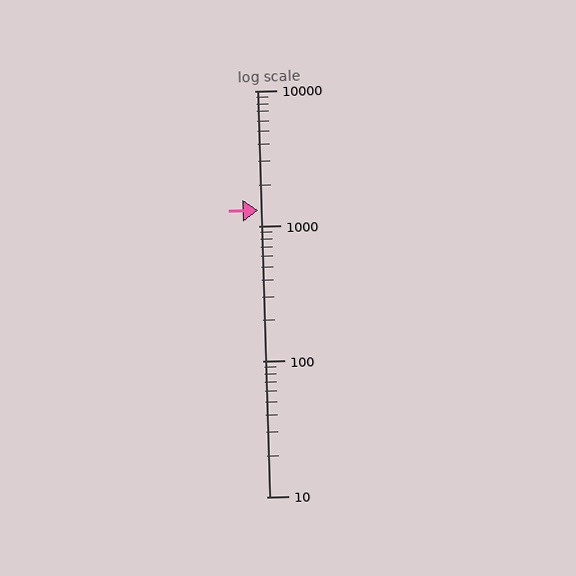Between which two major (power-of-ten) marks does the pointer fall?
The pointer is between 1000 and 10000.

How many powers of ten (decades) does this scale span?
The scale spans 3 decades, from 10 to 10000.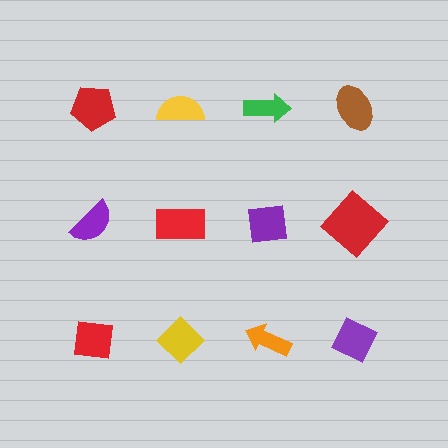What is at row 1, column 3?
A green arrow.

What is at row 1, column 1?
A red pentagon.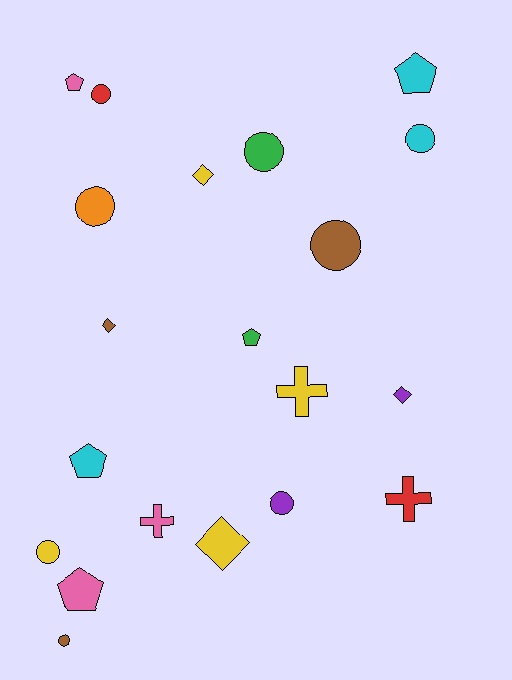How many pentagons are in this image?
There are 5 pentagons.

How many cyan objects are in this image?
There are 3 cyan objects.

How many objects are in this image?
There are 20 objects.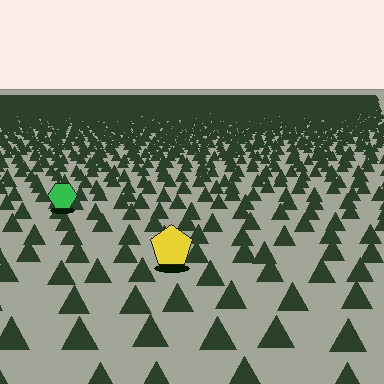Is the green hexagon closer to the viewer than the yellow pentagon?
No. The yellow pentagon is closer — you can tell from the texture gradient: the ground texture is coarser near it.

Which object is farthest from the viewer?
The green hexagon is farthest from the viewer. It appears smaller and the ground texture around it is denser.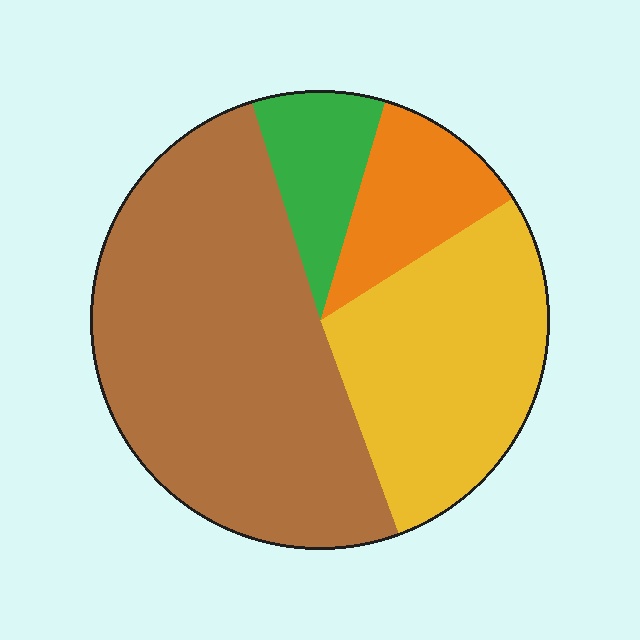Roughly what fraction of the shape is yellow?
Yellow covers roughly 30% of the shape.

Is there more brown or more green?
Brown.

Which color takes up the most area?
Brown, at roughly 50%.